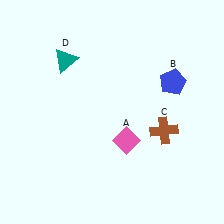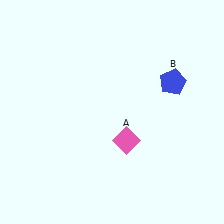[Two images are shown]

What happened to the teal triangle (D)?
The teal triangle (D) was removed in Image 2. It was in the top-left area of Image 1.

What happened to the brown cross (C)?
The brown cross (C) was removed in Image 2. It was in the bottom-right area of Image 1.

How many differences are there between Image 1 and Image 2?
There are 2 differences between the two images.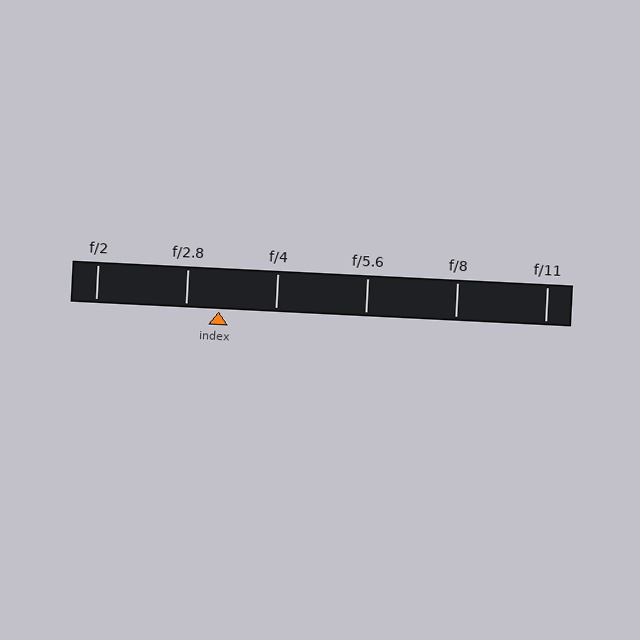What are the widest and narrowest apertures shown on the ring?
The widest aperture shown is f/2 and the narrowest is f/11.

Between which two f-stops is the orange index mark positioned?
The index mark is between f/2.8 and f/4.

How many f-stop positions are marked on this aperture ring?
There are 6 f-stop positions marked.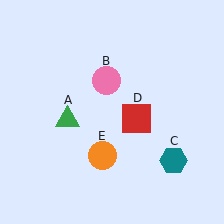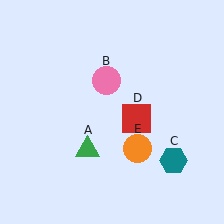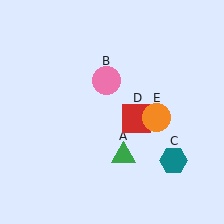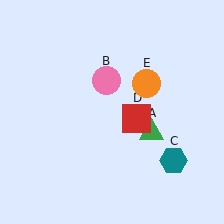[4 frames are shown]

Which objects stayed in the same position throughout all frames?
Pink circle (object B) and teal hexagon (object C) and red square (object D) remained stationary.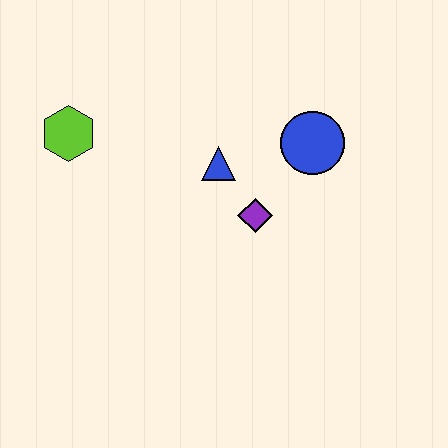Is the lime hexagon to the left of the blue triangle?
Yes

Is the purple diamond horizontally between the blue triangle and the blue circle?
Yes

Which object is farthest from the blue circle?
The lime hexagon is farthest from the blue circle.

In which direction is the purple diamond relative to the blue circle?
The purple diamond is below the blue circle.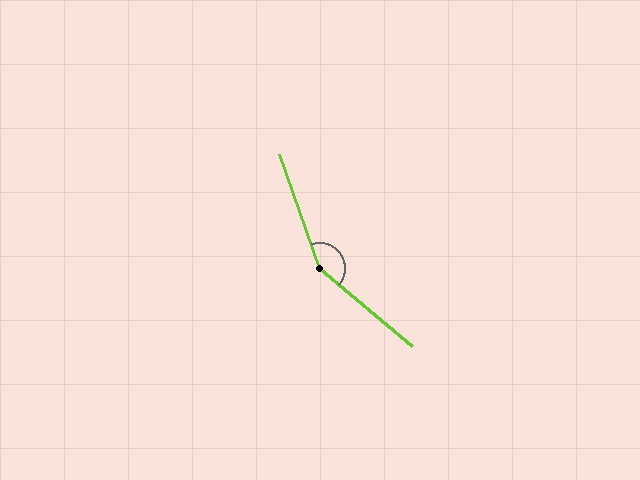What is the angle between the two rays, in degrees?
Approximately 149 degrees.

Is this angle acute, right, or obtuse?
It is obtuse.